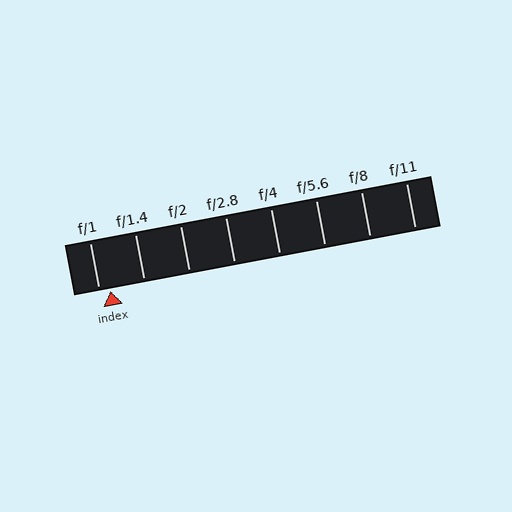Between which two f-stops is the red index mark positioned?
The index mark is between f/1 and f/1.4.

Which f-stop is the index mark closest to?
The index mark is closest to f/1.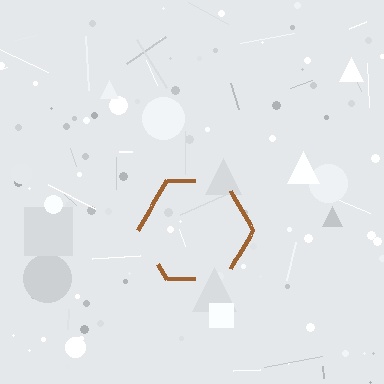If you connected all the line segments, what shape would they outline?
They would outline a hexagon.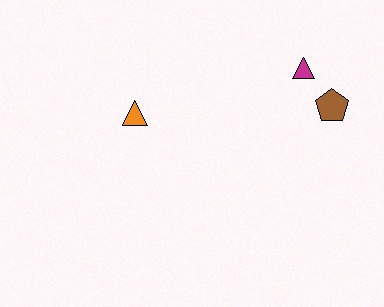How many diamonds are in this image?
There are no diamonds.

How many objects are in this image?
There are 3 objects.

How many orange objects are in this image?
There is 1 orange object.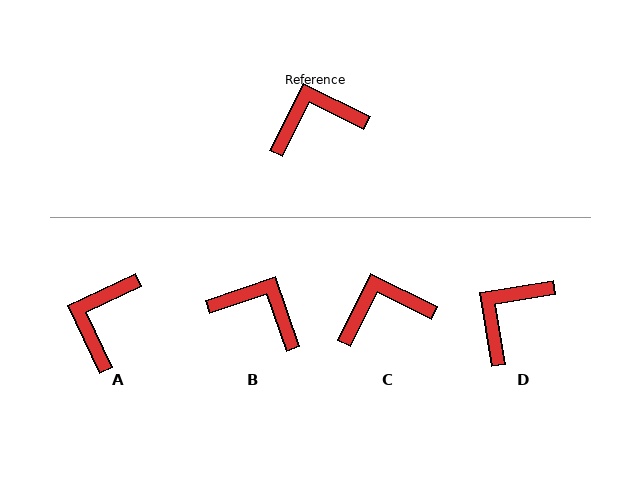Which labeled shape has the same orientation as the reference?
C.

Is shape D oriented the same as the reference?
No, it is off by about 36 degrees.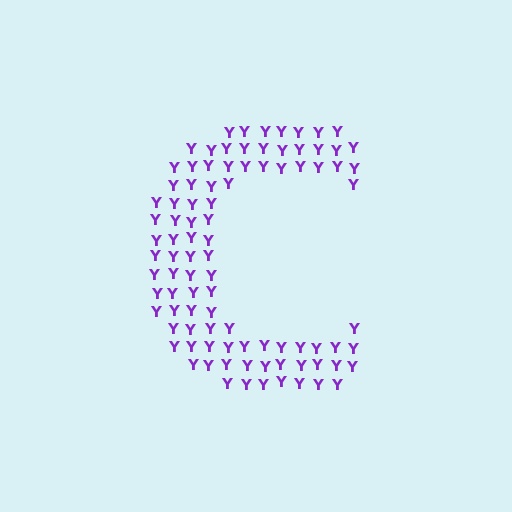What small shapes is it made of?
It is made of small letter Y's.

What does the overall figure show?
The overall figure shows the letter C.